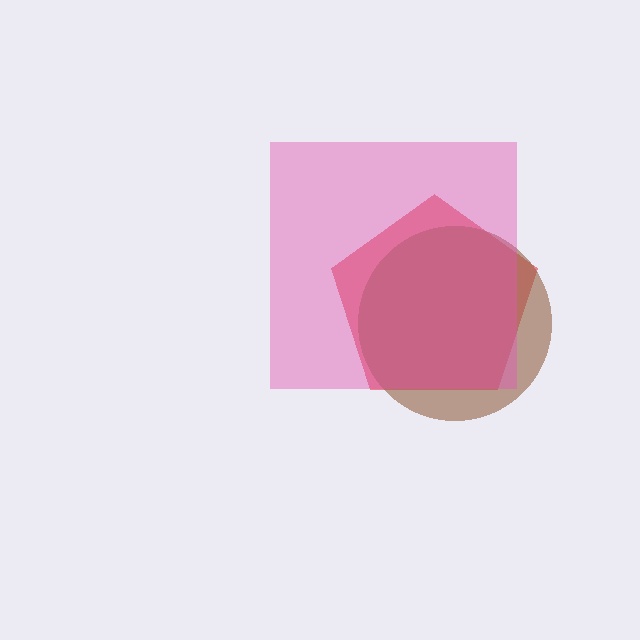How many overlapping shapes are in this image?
There are 3 overlapping shapes in the image.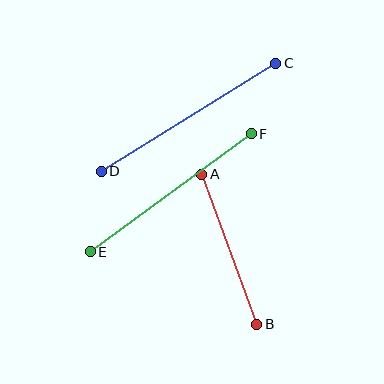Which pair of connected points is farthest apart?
Points C and D are farthest apart.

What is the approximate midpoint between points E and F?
The midpoint is at approximately (171, 193) pixels.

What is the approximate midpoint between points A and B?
The midpoint is at approximately (229, 249) pixels.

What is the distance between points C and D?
The distance is approximately 205 pixels.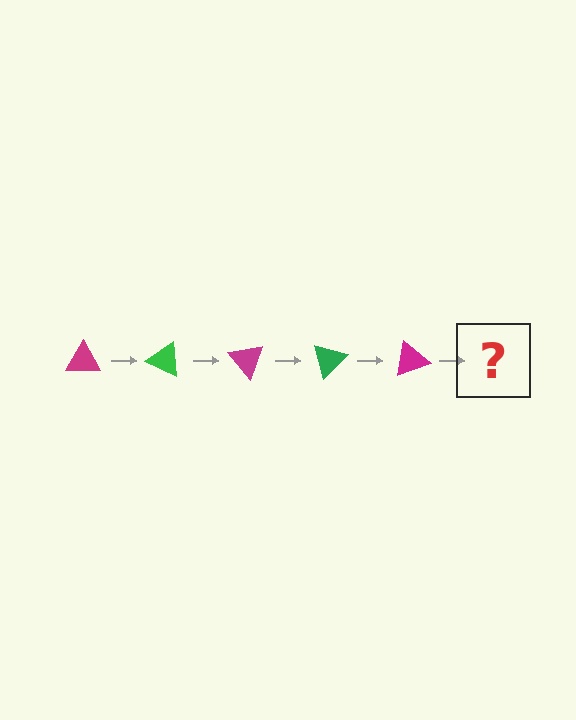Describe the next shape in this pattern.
It should be a green triangle, rotated 125 degrees from the start.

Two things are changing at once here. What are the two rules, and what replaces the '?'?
The two rules are that it rotates 25 degrees each step and the color cycles through magenta and green. The '?' should be a green triangle, rotated 125 degrees from the start.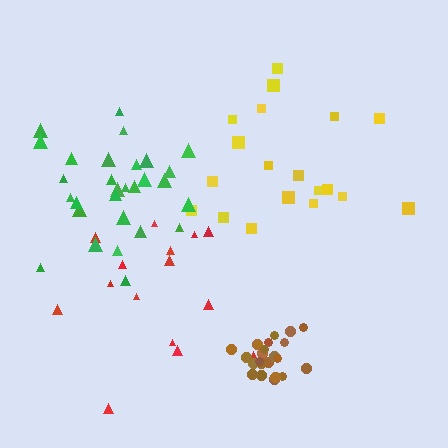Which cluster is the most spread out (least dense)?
Yellow.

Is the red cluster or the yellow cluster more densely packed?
Red.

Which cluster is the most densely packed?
Brown.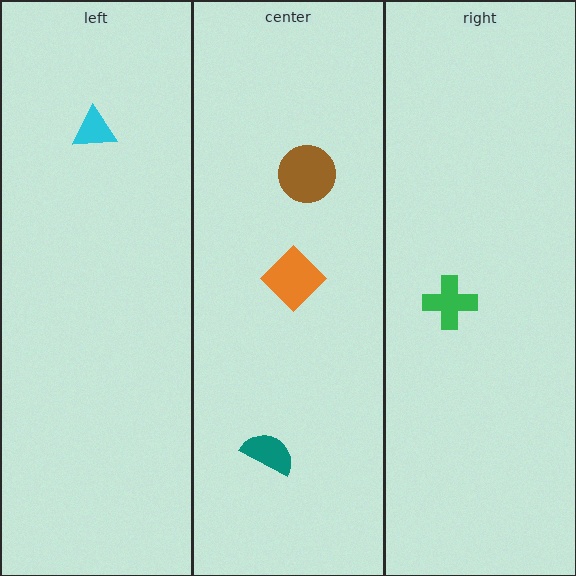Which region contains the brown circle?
The center region.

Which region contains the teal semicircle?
The center region.